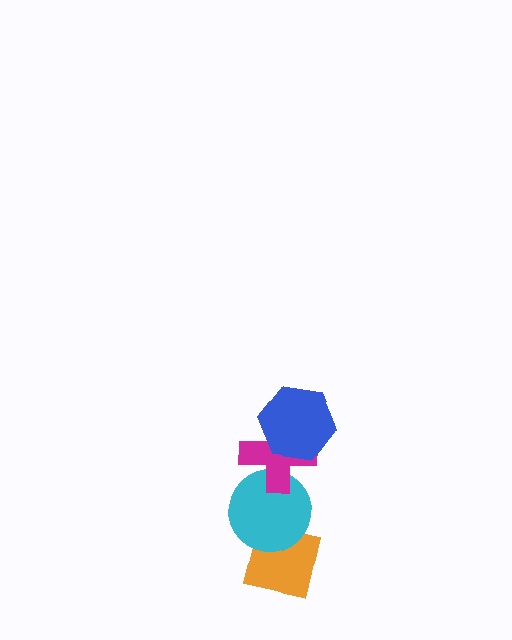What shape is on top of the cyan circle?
The magenta cross is on top of the cyan circle.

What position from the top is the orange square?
The orange square is 4th from the top.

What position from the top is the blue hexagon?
The blue hexagon is 1st from the top.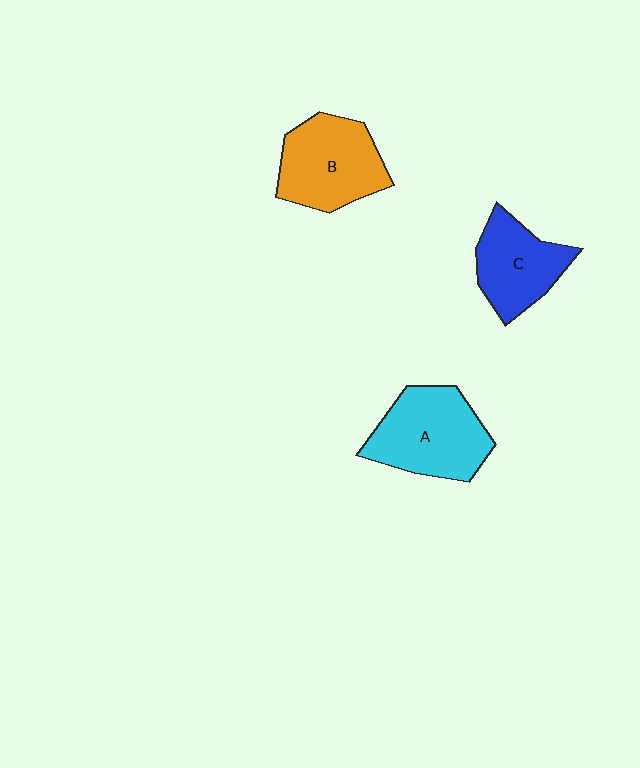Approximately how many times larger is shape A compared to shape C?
Approximately 1.3 times.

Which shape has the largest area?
Shape A (cyan).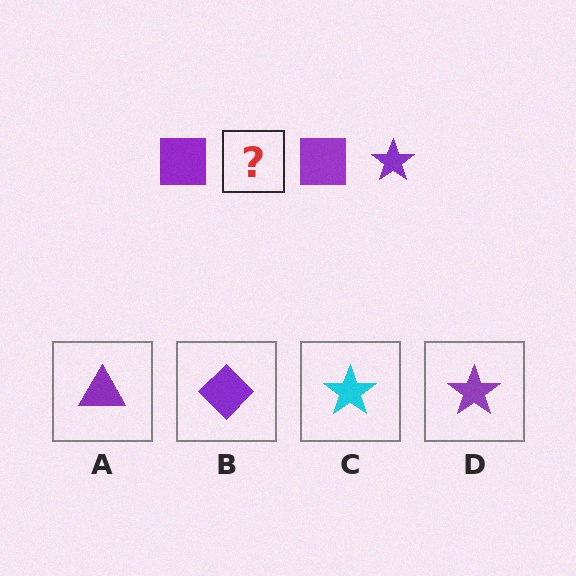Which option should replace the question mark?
Option D.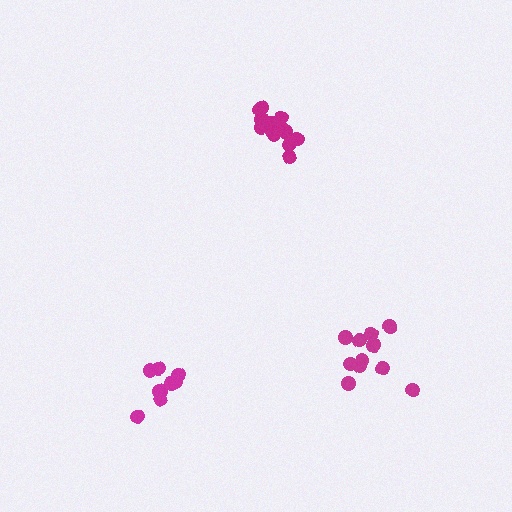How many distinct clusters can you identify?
There are 3 distinct clusters.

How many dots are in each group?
Group 1: 14 dots, Group 2: 11 dots, Group 3: 9 dots (34 total).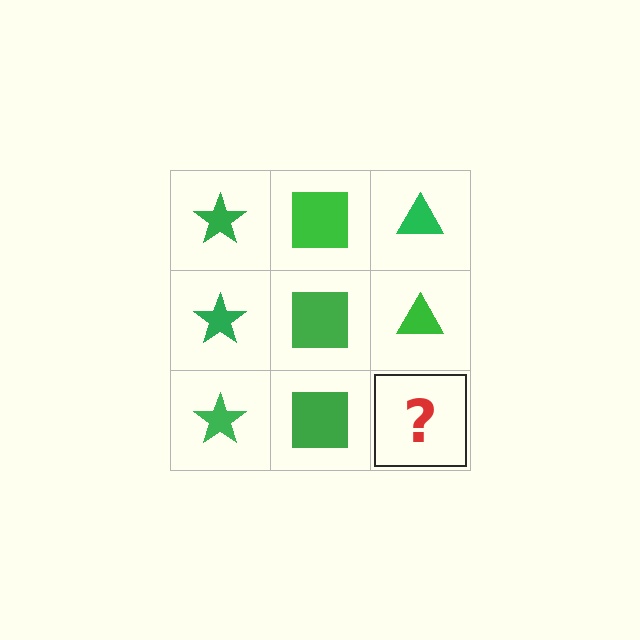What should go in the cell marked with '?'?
The missing cell should contain a green triangle.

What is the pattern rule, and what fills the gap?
The rule is that each column has a consistent shape. The gap should be filled with a green triangle.